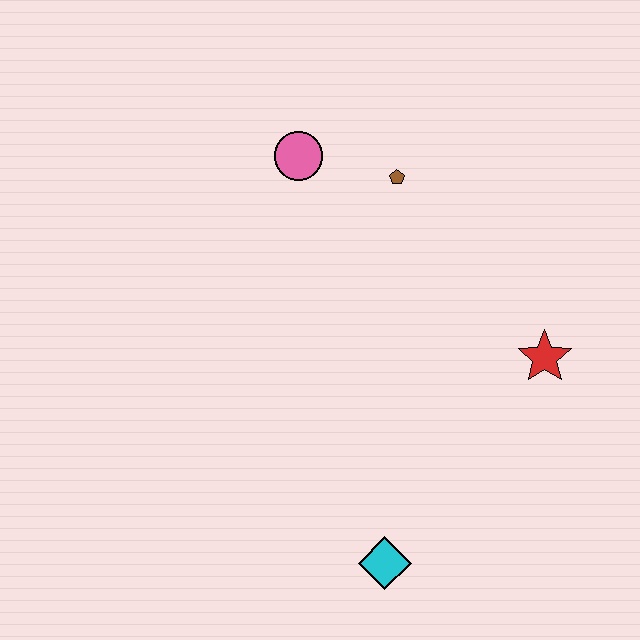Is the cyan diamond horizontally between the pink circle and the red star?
Yes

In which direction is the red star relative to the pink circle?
The red star is to the right of the pink circle.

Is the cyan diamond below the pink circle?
Yes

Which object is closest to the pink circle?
The brown pentagon is closest to the pink circle.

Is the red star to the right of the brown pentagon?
Yes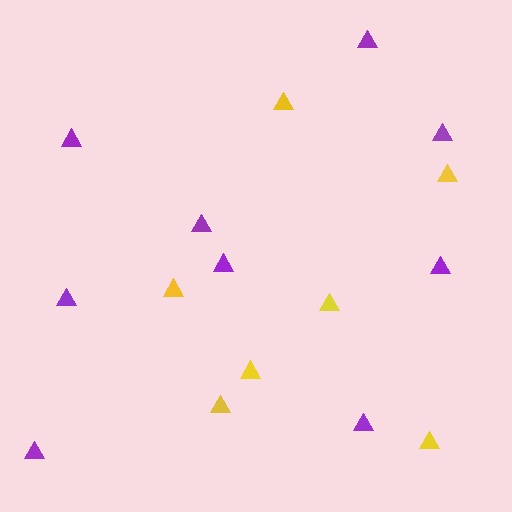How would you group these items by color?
There are 2 groups: one group of yellow triangles (7) and one group of purple triangles (9).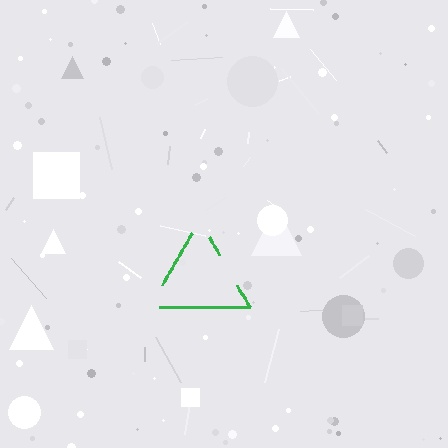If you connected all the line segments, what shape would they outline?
They would outline a triangle.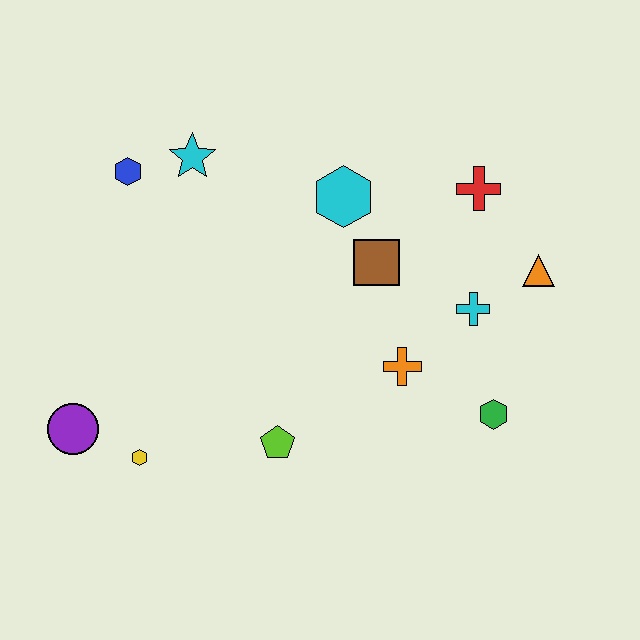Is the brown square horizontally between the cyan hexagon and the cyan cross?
Yes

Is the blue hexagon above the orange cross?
Yes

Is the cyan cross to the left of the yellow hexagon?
No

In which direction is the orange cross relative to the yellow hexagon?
The orange cross is to the right of the yellow hexagon.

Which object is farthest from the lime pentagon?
The red cross is farthest from the lime pentagon.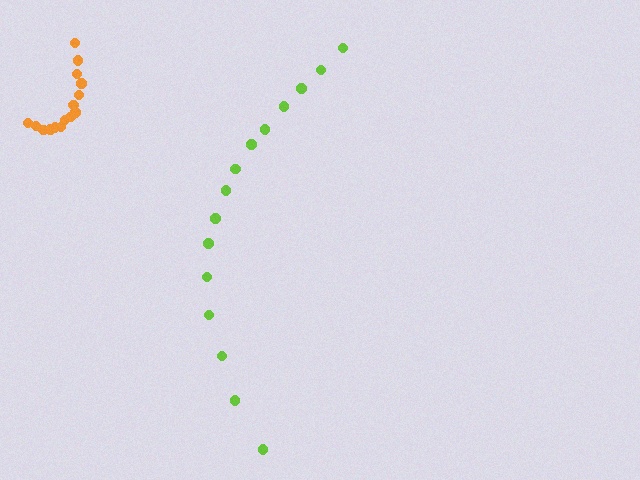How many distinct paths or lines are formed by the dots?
There are 2 distinct paths.